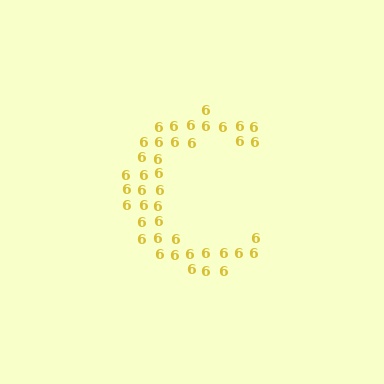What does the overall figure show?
The overall figure shows the letter C.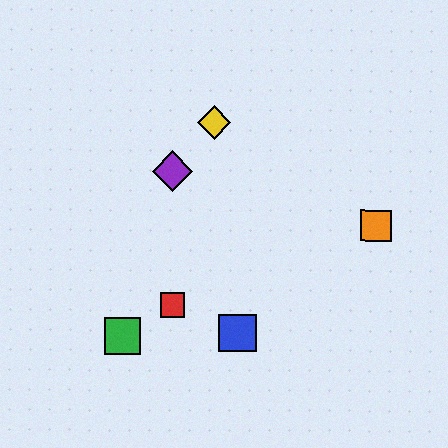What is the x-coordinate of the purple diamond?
The purple diamond is at x≈173.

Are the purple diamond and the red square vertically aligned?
Yes, both are at x≈173.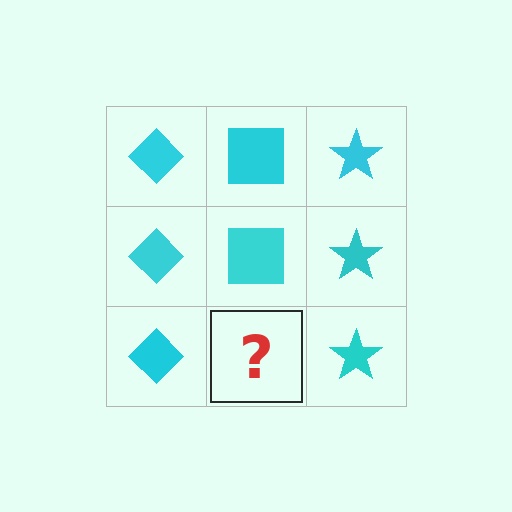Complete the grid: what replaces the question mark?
The question mark should be replaced with a cyan square.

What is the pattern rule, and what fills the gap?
The rule is that each column has a consistent shape. The gap should be filled with a cyan square.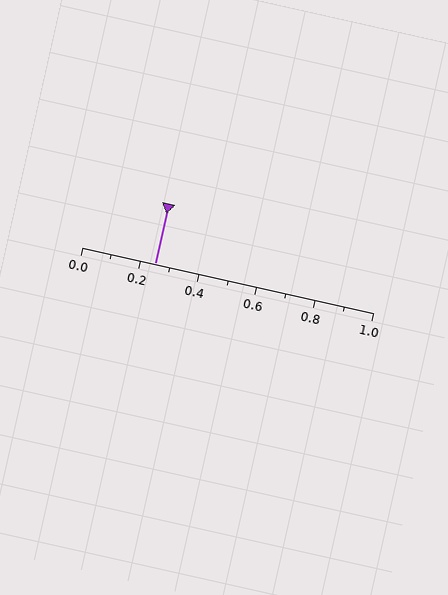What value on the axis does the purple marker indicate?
The marker indicates approximately 0.25.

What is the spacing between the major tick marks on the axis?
The major ticks are spaced 0.2 apart.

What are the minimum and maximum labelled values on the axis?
The axis runs from 0.0 to 1.0.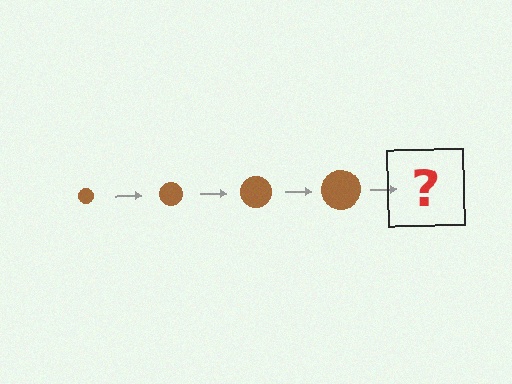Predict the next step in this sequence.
The next step is a brown circle, larger than the previous one.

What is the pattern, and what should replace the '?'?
The pattern is that the circle gets progressively larger each step. The '?' should be a brown circle, larger than the previous one.